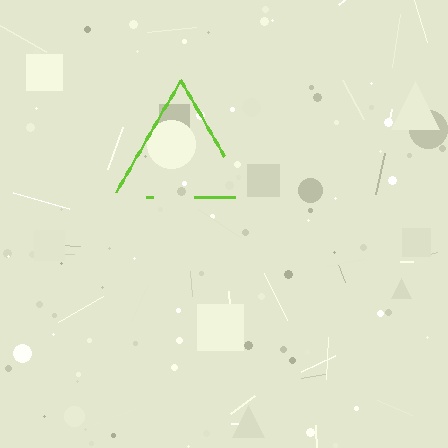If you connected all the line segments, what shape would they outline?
They would outline a triangle.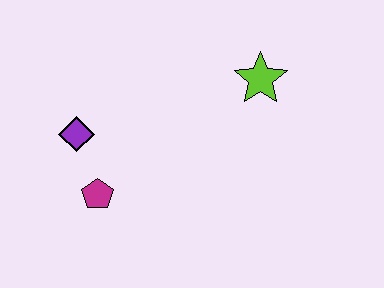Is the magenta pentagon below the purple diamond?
Yes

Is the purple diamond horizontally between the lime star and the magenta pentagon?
No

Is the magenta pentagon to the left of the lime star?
Yes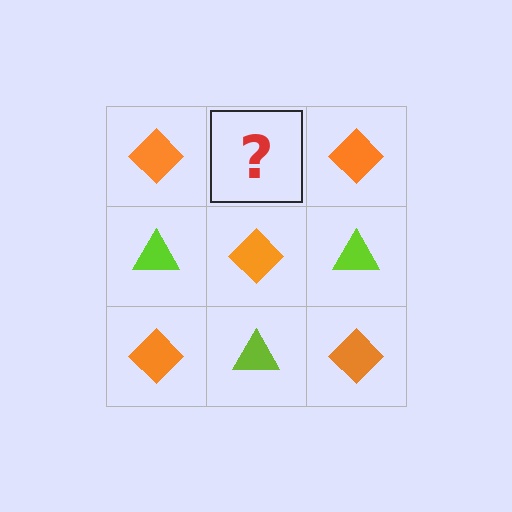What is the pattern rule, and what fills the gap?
The rule is that it alternates orange diamond and lime triangle in a checkerboard pattern. The gap should be filled with a lime triangle.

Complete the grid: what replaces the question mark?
The question mark should be replaced with a lime triangle.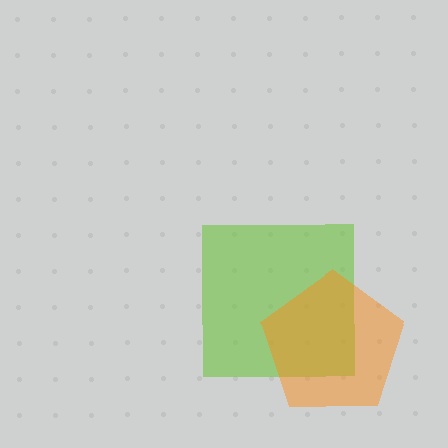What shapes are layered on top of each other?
The layered shapes are: a lime square, an orange pentagon.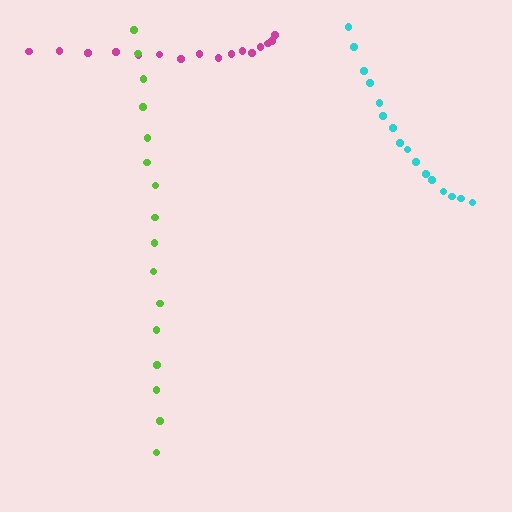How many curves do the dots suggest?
There are 3 distinct paths.